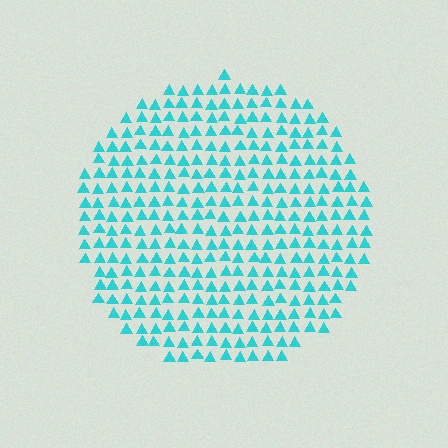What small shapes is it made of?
It is made of small triangles.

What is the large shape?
The large shape is a circle.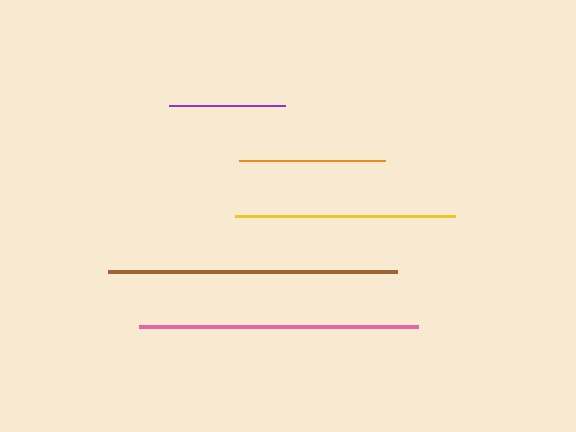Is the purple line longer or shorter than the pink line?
The pink line is longer than the purple line.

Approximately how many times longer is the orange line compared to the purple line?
The orange line is approximately 1.3 times the length of the purple line.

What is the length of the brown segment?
The brown segment is approximately 289 pixels long.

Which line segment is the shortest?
The purple line is the shortest at approximately 116 pixels.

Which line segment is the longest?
The brown line is the longest at approximately 289 pixels.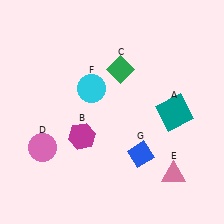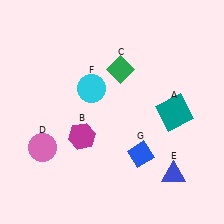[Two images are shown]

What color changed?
The triangle (E) changed from pink in Image 1 to blue in Image 2.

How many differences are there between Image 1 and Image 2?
There is 1 difference between the two images.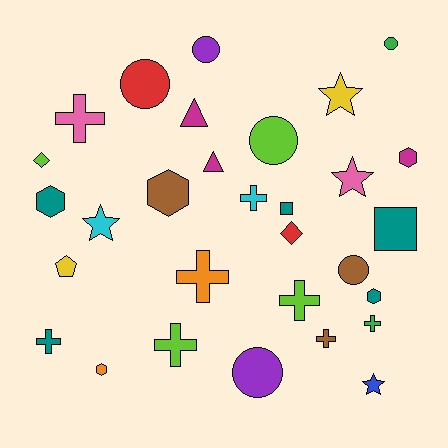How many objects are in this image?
There are 30 objects.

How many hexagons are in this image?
There are 5 hexagons.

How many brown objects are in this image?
There are 3 brown objects.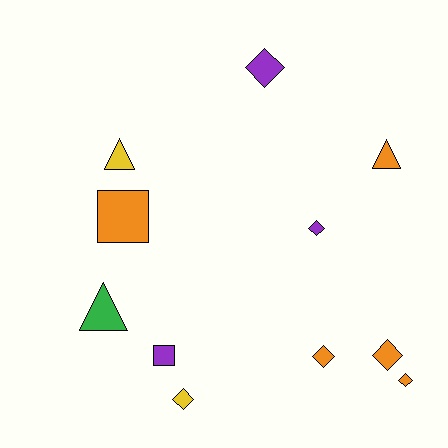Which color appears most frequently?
Orange, with 5 objects.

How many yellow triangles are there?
There is 1 yellow triangle.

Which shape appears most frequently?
Diamond, with 6 objects.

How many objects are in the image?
There are 11 objects.